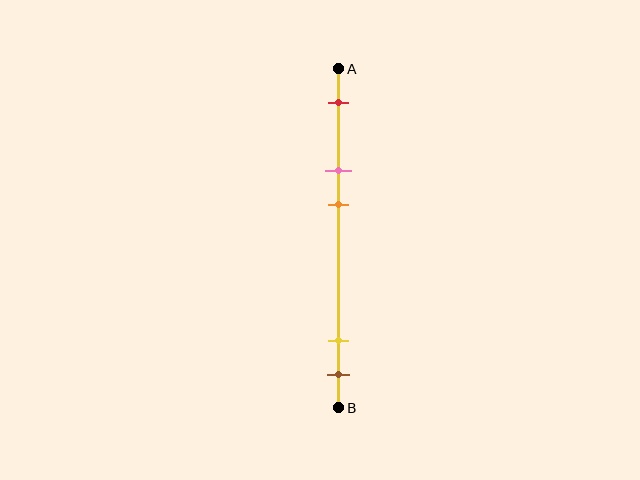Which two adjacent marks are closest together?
The yellow and brown marks are the closest adjacent pair.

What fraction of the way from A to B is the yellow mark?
The yellow mark is approximately 80% (0.8) of the way from A to B.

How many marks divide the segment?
There are 5 marks dividing the segment.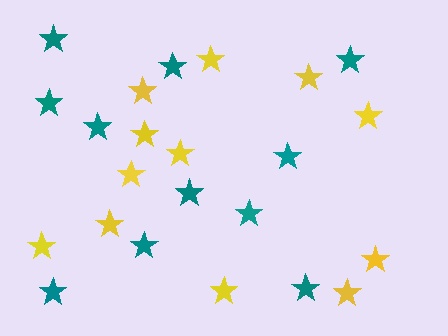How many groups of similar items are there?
There are 2 groups: one group of teal stars (11) and one group of yellow stars (12).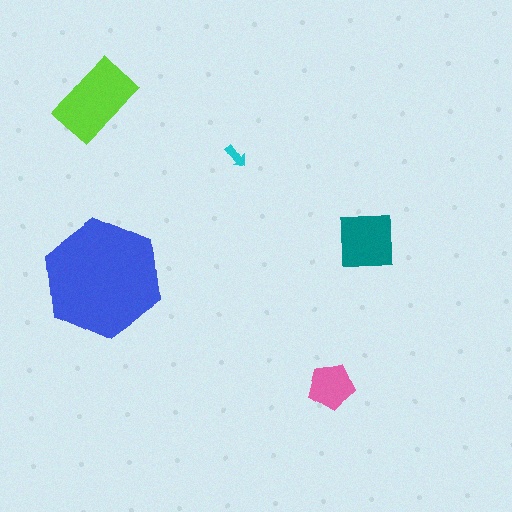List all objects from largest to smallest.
The blue hexagon, the lime rectangle, the teal square, the pink pentagon, the cyan arrow.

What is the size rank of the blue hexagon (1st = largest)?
1st.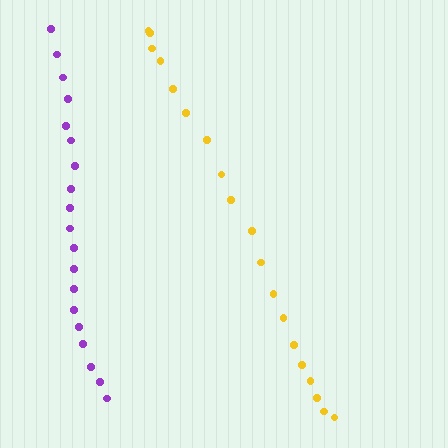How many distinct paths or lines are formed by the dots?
There are 2 distinct paths.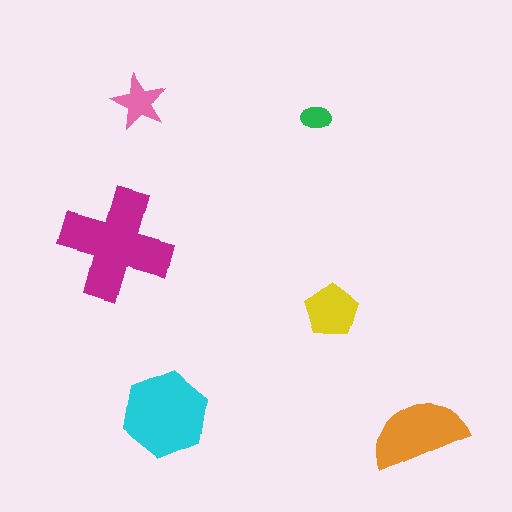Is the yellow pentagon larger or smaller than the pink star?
Larger.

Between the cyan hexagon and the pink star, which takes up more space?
The cyan hexagon.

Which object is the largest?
The magenta cross.